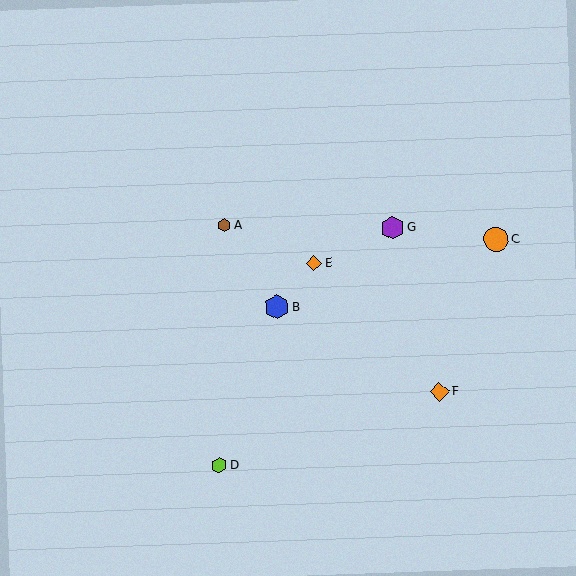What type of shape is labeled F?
Shape F is an orange diamond.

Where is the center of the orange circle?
The center of the orange circle is at (496, 239).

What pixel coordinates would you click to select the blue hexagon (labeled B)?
Click at (277, 307) to select the blue hexagon B.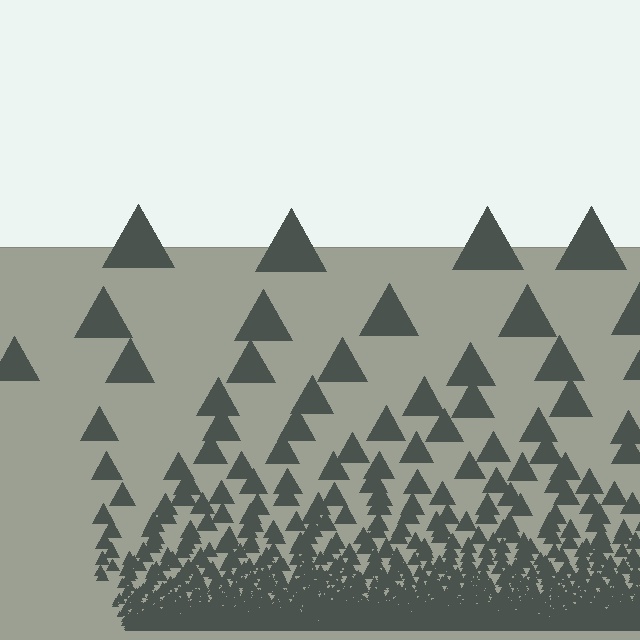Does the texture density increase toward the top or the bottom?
Density increases toward the bottom.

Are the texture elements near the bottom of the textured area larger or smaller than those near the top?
Smaller. The gradient is inverted — elements near the bottom are smaller and denser.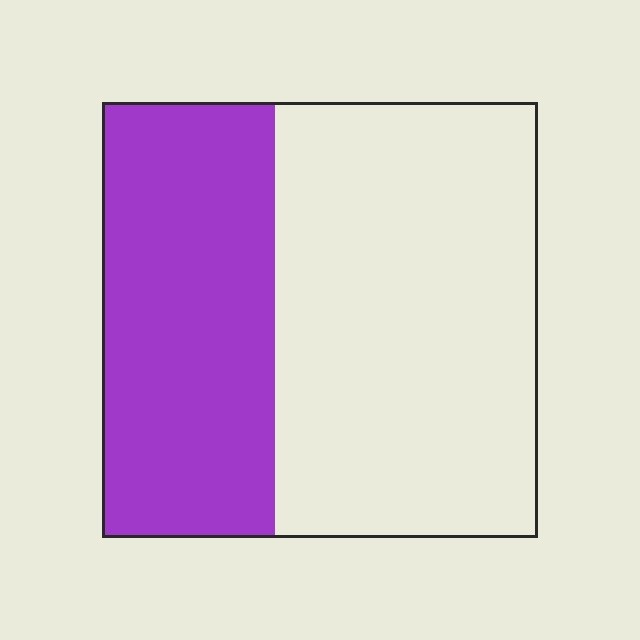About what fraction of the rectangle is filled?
About two fifths (2/5).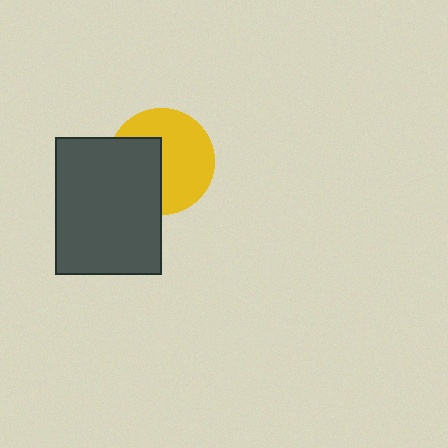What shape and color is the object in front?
The object in front is a dark gray rectangle.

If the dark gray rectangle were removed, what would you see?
You would see the complete yellow circle.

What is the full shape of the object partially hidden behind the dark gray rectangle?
The partially hidden object is a yellow circle.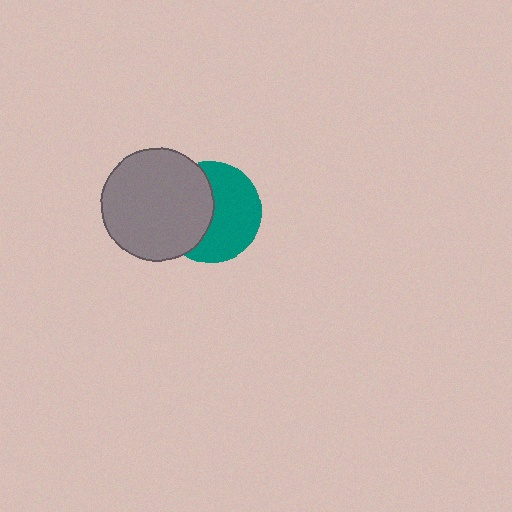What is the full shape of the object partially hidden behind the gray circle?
The partially hidden object is a teal circle.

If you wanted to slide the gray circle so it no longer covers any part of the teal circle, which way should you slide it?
Slide it left — that is the most direct way to separate the two shapes.